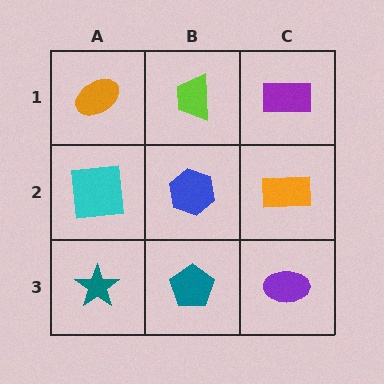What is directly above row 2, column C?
A purple rectangle.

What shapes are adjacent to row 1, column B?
A blue hexagon (row 2, column B), an orange ellipse (row 1, column A), a purple rectangle (row 1, column C).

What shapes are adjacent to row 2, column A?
An orange ellipse (row 1, column A), a teal star (row 3, column A), a blue hexagon (row 2, column B).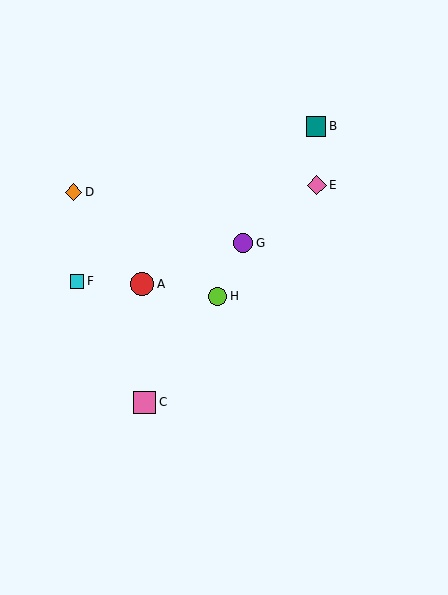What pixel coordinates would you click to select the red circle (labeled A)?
Click at (142, 284) to select the red circle A.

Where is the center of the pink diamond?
The center of the pink diamond is at (317, 185).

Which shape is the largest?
The red circle (labeled A) is the largest.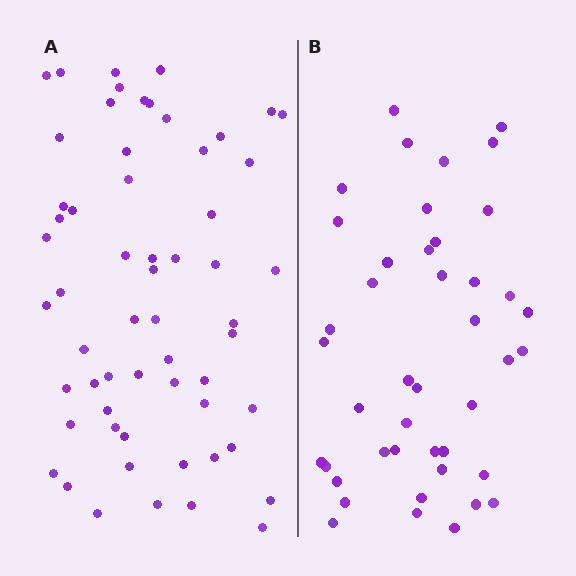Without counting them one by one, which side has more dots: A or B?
Region A (the left region) has more dots.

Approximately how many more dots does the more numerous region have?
Region A has approximately 15 more dots than region B.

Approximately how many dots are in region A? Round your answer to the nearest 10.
About 60 dots. (The exact count is 59, which rounds to 60.)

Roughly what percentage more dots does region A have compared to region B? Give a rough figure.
About 35% more.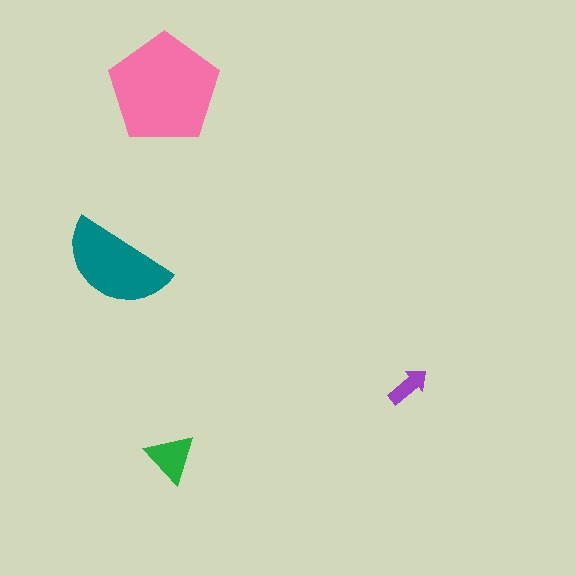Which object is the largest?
The pink pentagon.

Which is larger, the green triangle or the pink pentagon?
The pink pentagon.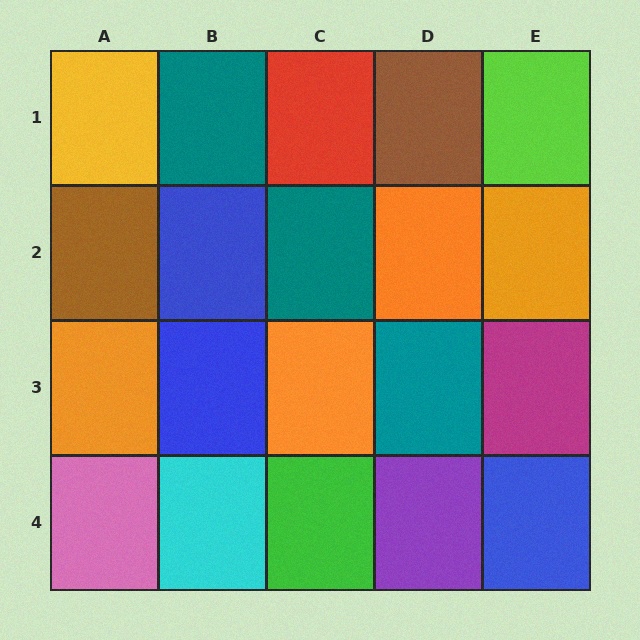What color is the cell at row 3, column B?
Blue.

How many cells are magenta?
1 cell is magenta.